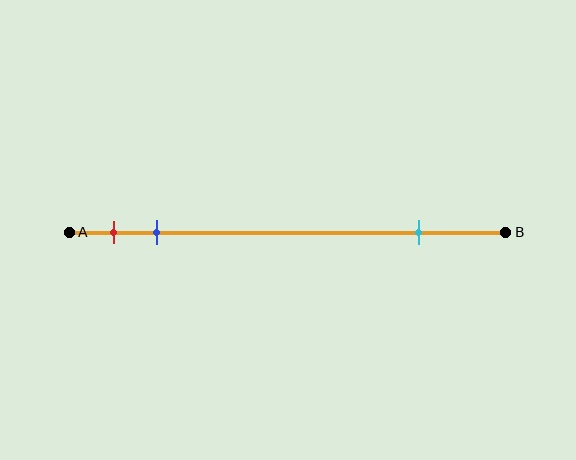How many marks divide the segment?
There are 3 marks dividing the segment.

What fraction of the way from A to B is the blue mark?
The blue mark is approximately 20% (0.2) of the way from A to B.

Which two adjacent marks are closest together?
The red and blue marks are the closest adjacent pair.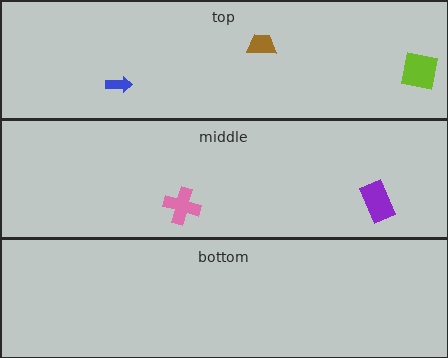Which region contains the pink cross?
The middle region.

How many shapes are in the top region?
3.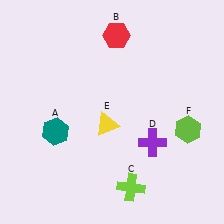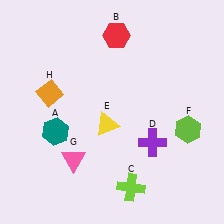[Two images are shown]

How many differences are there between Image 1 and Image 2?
There are 2 differences between the two images.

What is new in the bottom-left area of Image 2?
A pink triangle (G) was added in the bottom-left area of Image 2.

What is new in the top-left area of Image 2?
An orange diamond (H) was added in the top-left area of Image 2.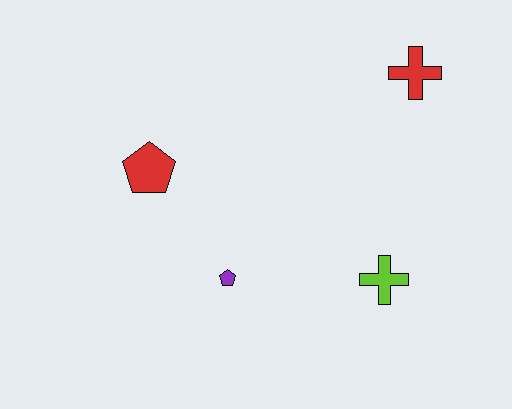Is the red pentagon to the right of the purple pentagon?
No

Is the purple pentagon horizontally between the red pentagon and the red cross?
Yes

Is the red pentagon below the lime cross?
No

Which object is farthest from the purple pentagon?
The red cross is farthest from the purple pentagon.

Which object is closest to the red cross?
The lime cross is closest to the red cross.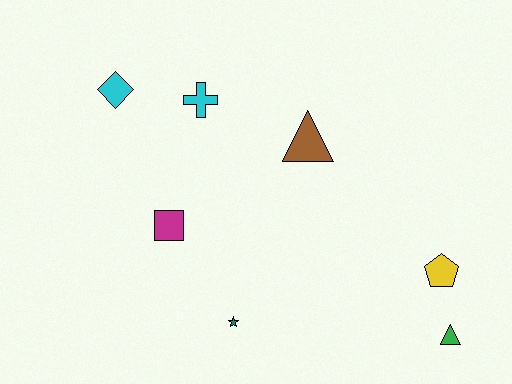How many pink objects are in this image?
There are no pink objects.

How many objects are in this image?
There are 7 objects.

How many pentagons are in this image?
There is 1 pentagon.